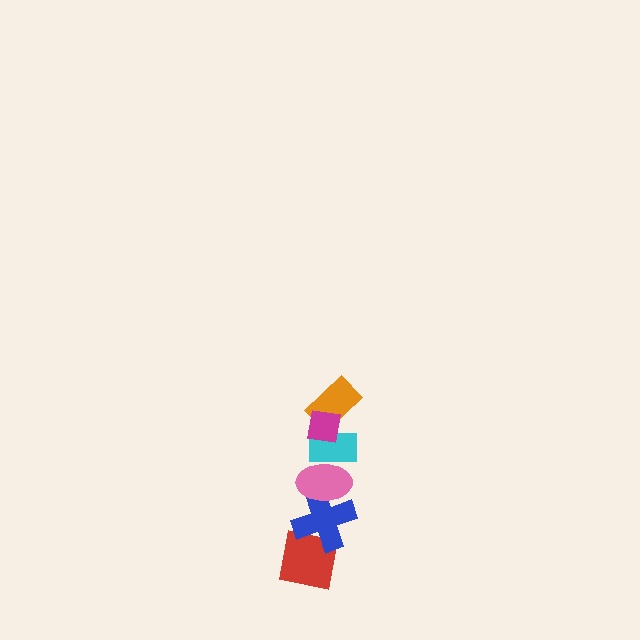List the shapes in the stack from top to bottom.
From top to bottom: the magenta square, the orange rectangle, the cyan rectangle, the pink ellipse, the blue cross, the red square.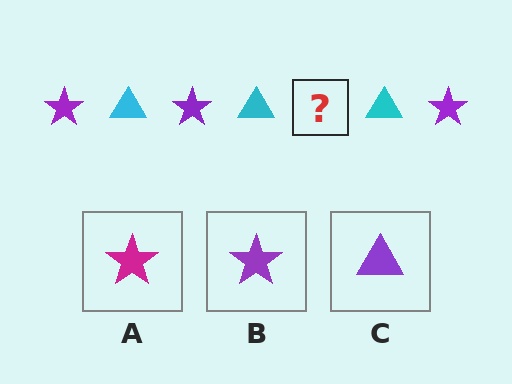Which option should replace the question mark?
Option B.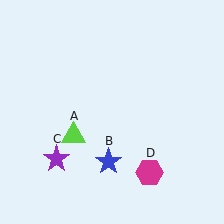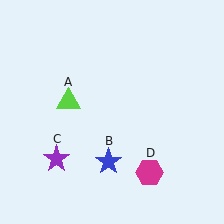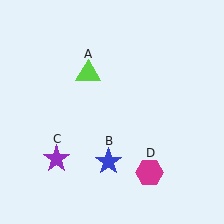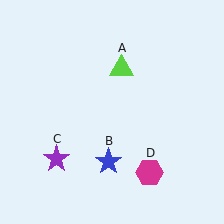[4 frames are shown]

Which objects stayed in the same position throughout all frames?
Blue star (object B) and purple star (object C) and magenta hexagon (object D) remained stationary.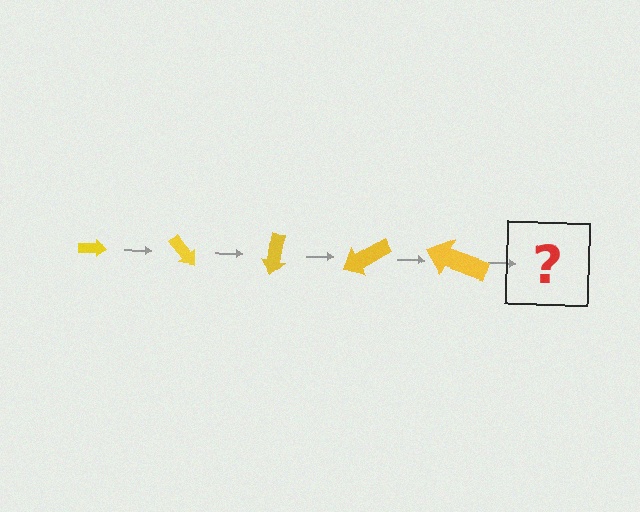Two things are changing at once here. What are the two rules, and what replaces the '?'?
The two rules are that the arrow grows larger each step and it rotates 50 degrees each step. The '?' should be an arrow, larger than the previous one and rotated 250 degrees from the start.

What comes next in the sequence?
The next element should be an arrow, larger than the previous one and rotated 250 degrees from the start.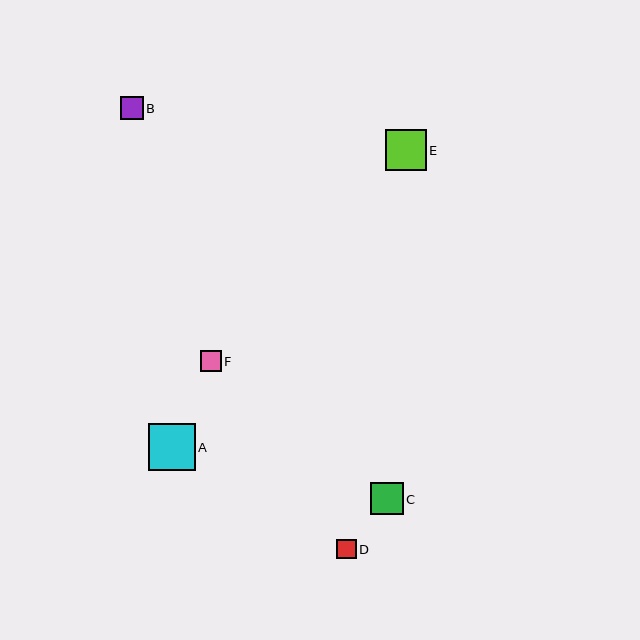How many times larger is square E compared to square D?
Square E is approximately 2.1 times the size of square D.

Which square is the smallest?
Square D is the smallest with a size of approximately 20 pixels.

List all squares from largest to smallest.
From largest to smallest: A, E, C, B, F, D.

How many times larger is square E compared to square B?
Square E is approximately 1.8 times the size of square B.